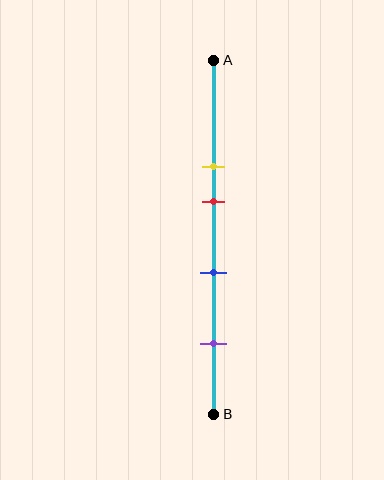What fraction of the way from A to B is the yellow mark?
The yellow mark is approximately 30% (0.3) of the way from A to B.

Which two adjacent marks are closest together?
The yellow and red marks are the closest adjacent pair.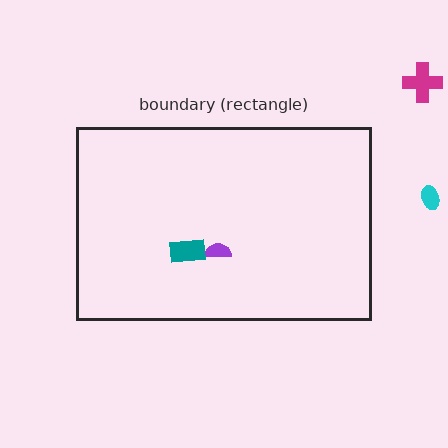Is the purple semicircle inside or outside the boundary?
Inside.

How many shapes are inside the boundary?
2 inside, 2 outside.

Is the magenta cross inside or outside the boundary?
Outside.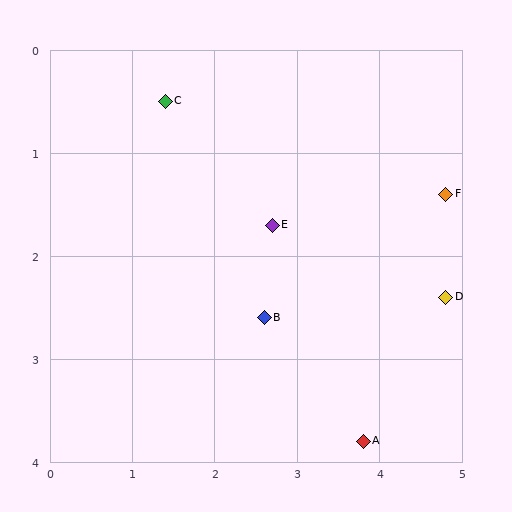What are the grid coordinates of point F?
Point F is at approximately (4.8, 1.4).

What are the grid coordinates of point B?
Point B is at approximately (2.6, 2.6).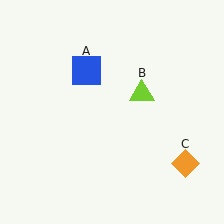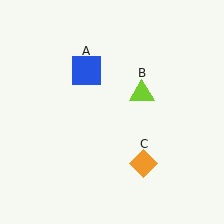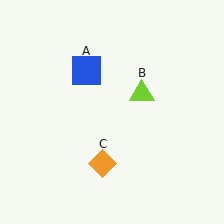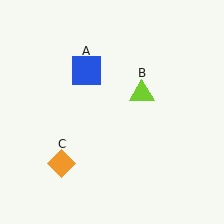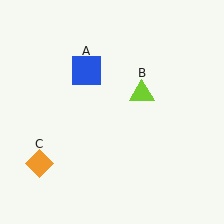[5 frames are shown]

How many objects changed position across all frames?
1 object changed position: orange diamond (object C).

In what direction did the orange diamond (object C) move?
The orange diamond (object C) moved left.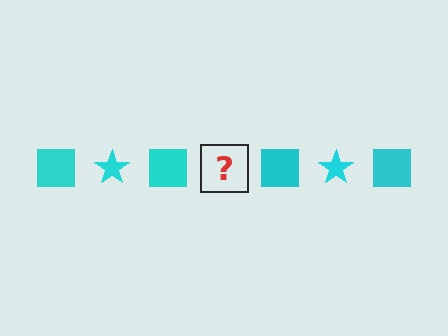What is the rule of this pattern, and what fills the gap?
The rule is that the pattern cycles through square, star shapes in cyan. The gap should be filled with a cyan star.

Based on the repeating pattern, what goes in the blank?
The blank should be a cyan star.